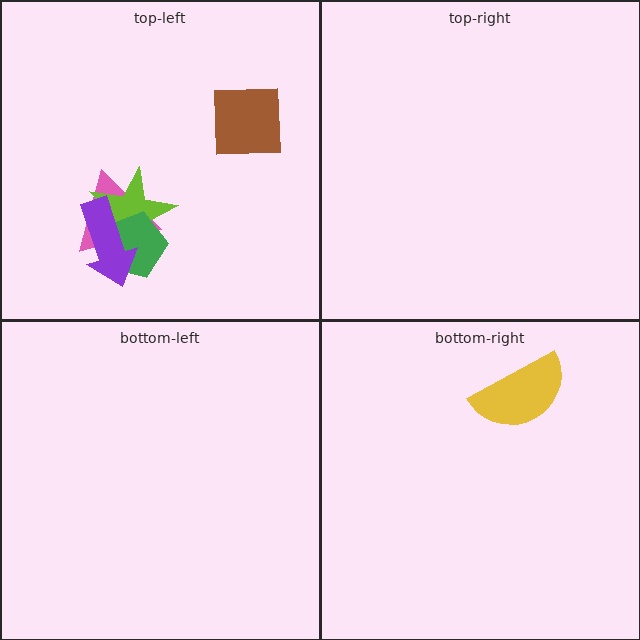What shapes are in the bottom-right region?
The yellow semicircle.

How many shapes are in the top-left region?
5.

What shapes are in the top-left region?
The pink triangle, the lime star, the green pentagon, the brown square, the purple arrow.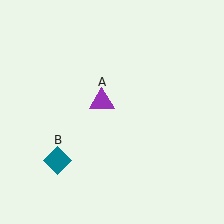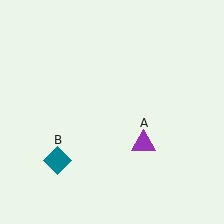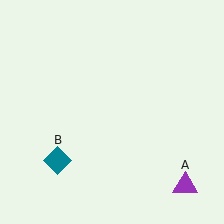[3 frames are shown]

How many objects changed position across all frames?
1 object changed position: purple triangle (object A).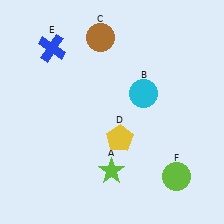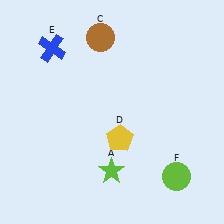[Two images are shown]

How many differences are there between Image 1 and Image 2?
There is 1 difference between the two images.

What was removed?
The cyan circle (B) was removed in Image 2.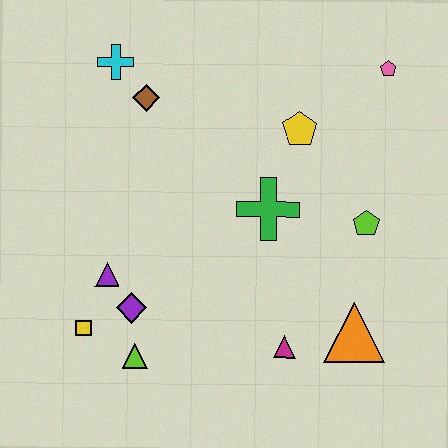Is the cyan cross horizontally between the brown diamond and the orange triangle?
No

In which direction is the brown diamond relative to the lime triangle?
The brown diamond is above the lime triangle.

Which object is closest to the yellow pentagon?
The green cross is closest to the yellow pentagon.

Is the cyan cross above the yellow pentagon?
Yes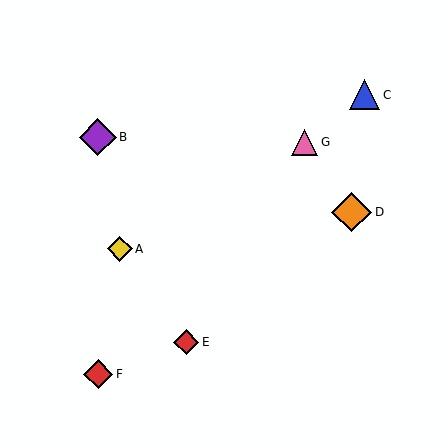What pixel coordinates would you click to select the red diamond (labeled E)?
Click at (186, 342) to select the red diamond E.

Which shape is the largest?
The orange diamond (labeled D) is the largest.